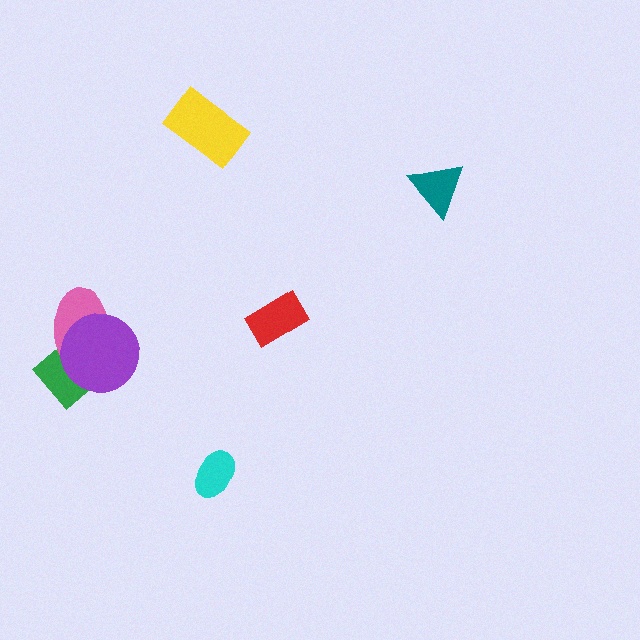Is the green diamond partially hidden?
Yes, it is partially covered by another shape.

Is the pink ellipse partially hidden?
Yes, it is partially covered by another shape.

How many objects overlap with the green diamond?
2 objects overlap with the green diamond.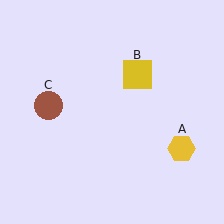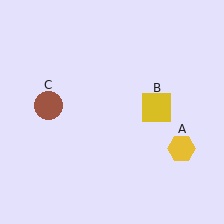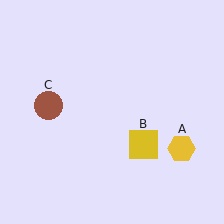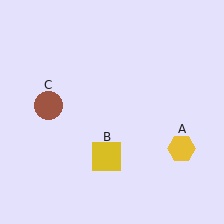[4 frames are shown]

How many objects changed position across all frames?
1 object changed position: yellow square (object B).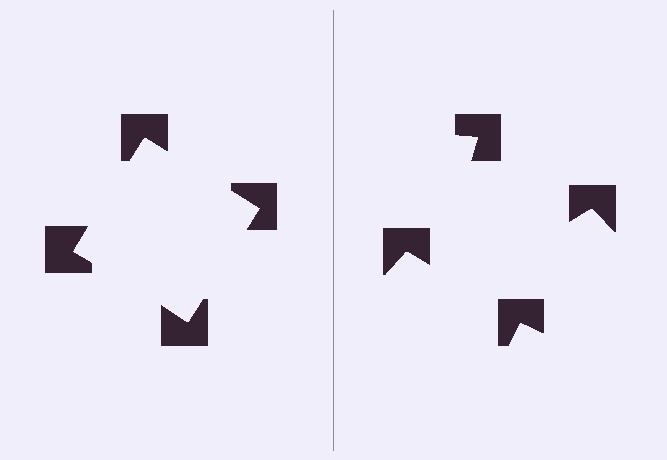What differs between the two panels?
The notched squares are positioned identically on both sides; only the wedge orientations differ. On the left they align to a square; on the right they are misaligned.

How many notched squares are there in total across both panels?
8 — 4 on each side.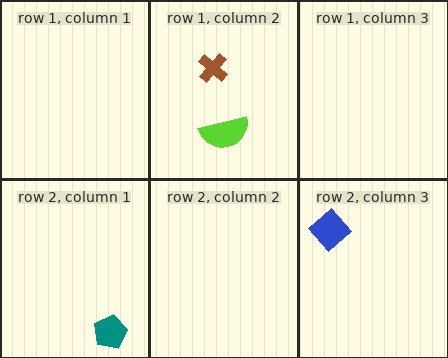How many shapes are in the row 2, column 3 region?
1.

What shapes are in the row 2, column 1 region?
The teal pentagon.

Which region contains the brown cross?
The row 1, column 2 region.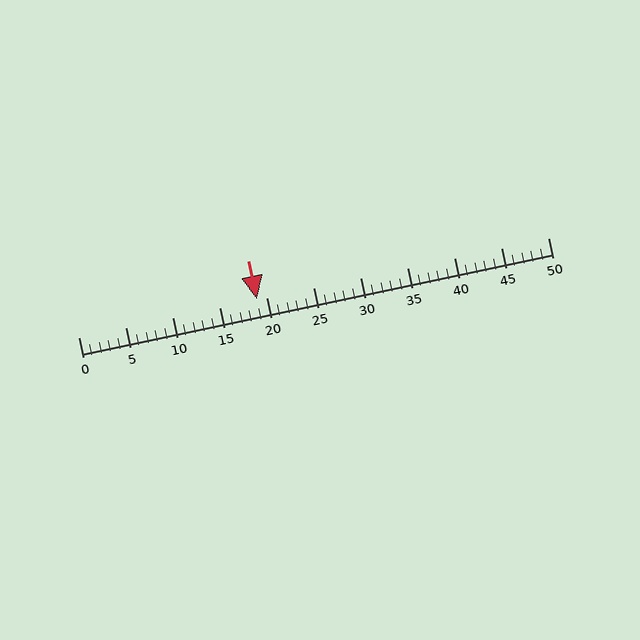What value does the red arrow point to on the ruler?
The red arrow points to approximately 19.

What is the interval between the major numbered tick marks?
The major tick marks are spaced 5 units apart.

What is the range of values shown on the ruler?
The ruler shows values from 0 to 50.